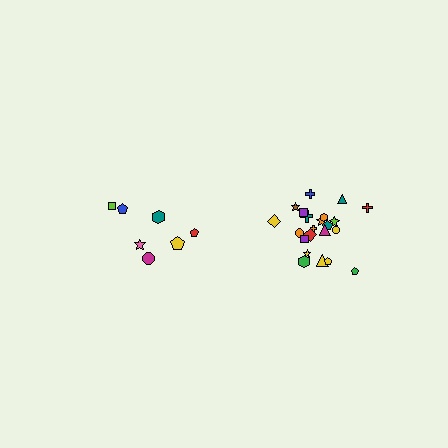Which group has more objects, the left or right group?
The right group.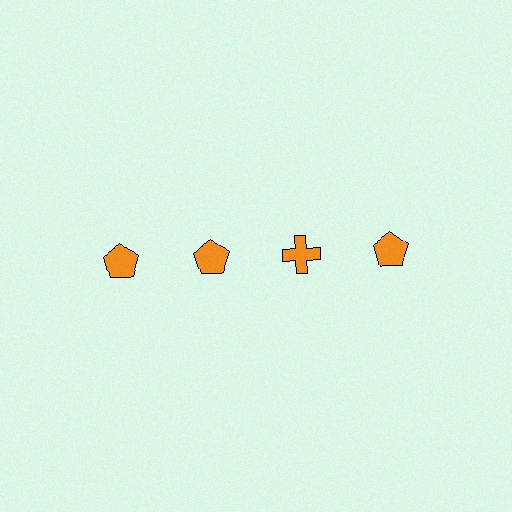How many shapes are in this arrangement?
There are 4 shapes arranged in a grid pattern.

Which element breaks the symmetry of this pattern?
The orange cross in the top row, center column breaks the symmetry. All other shapes are orange pentagons.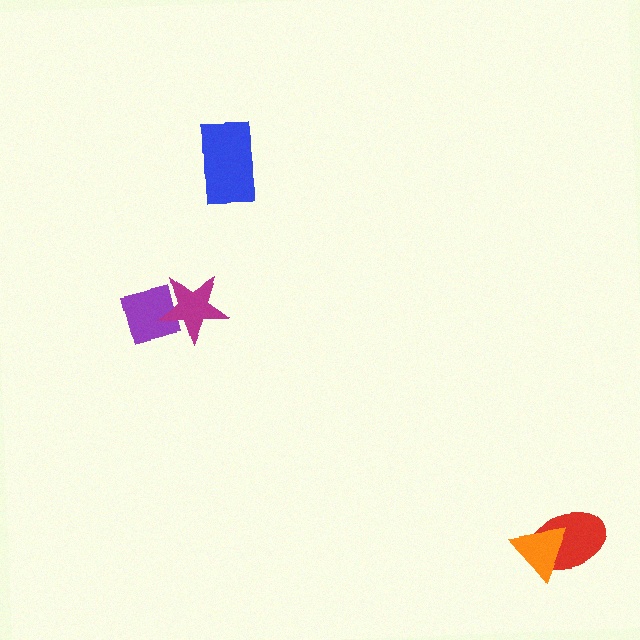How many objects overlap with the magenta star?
1 object overlaps with the magenta star.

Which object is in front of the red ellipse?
The orange triangle is in front of the red ellipse.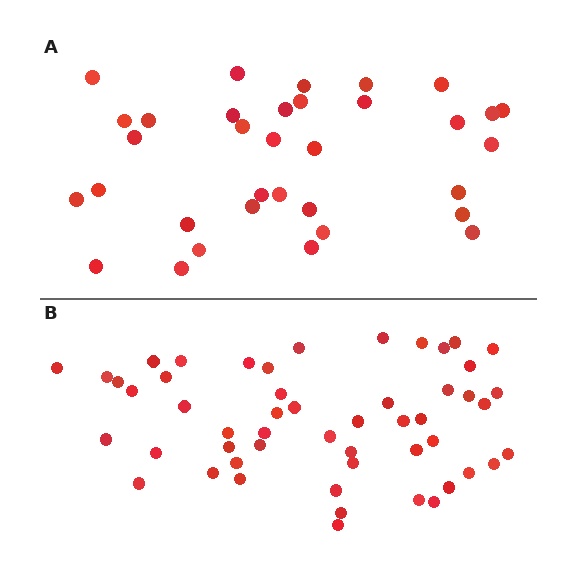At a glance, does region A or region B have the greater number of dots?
Region B (the bottom region) has more dots.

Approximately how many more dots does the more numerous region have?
Region B has approximately 20 more dots than region A.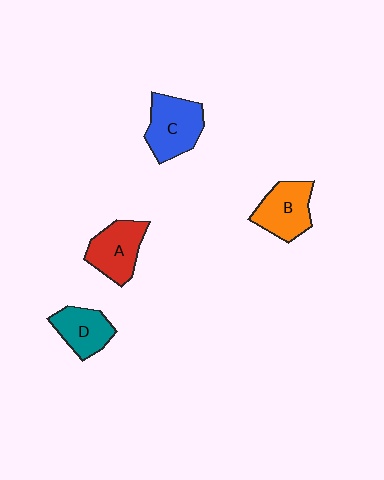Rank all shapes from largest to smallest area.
From largest to smallest: C (blue), B (orange), A (red), D (teal).